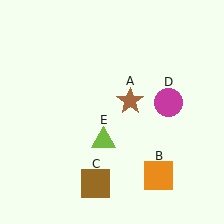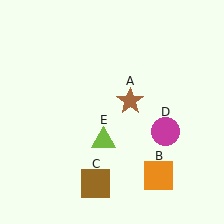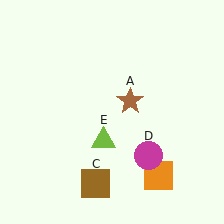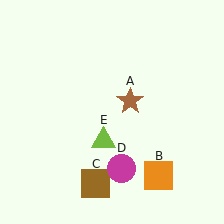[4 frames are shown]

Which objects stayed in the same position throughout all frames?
Brown star (object A) and orange square (object B) and brown square (object C) and lime triangle (object E) remained stationary.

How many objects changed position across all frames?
1 object changed position: magenta circle (object D).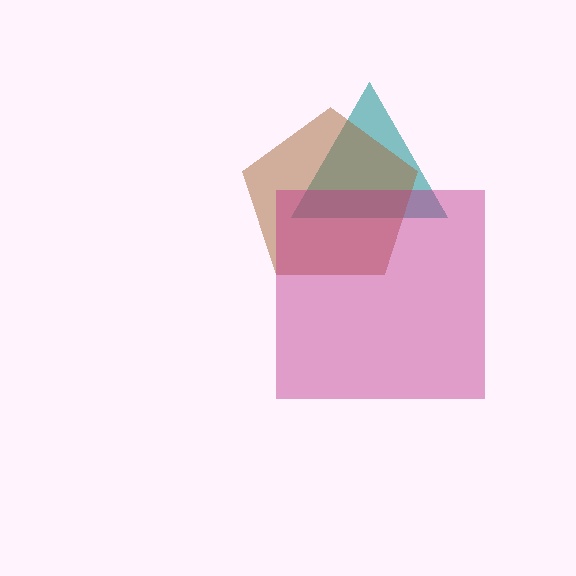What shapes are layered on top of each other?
The layered shapes are: a teal triangle, a brown pentagon, a magenta square.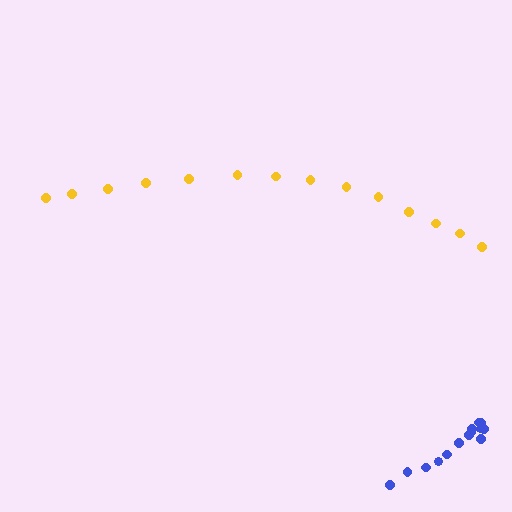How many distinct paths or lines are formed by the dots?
There are 2 distinct paths.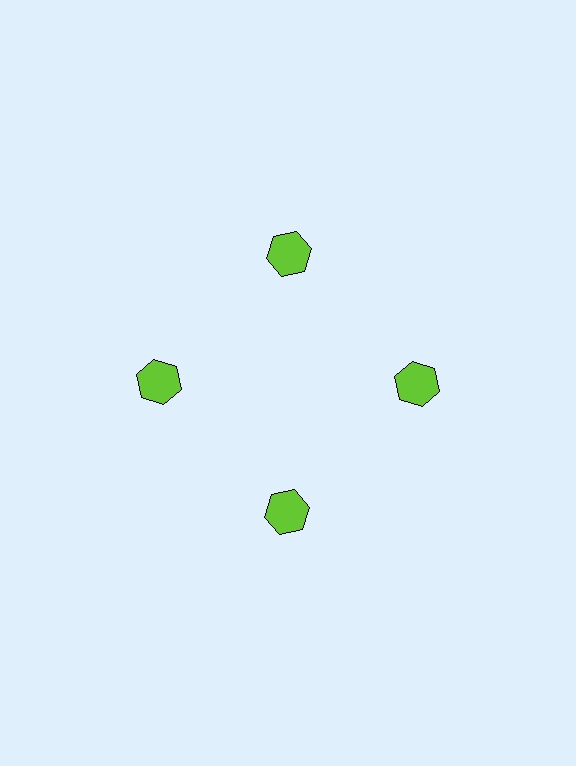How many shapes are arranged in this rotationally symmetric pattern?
There are 4 shapes, arranged in 4 groups of 1.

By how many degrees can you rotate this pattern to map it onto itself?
The pattern maps onto itself every 90 degrees of rotation.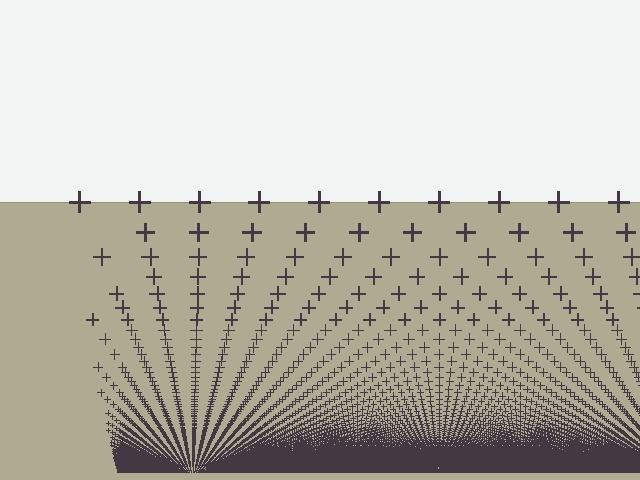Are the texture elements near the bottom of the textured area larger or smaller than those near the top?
Smaller. The gradient is inverted — elements near the bottom are smaller and denser.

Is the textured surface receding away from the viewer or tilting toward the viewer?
The surface appears to tilt toward the viewer. Texture elements get larger and sparser toward the top.